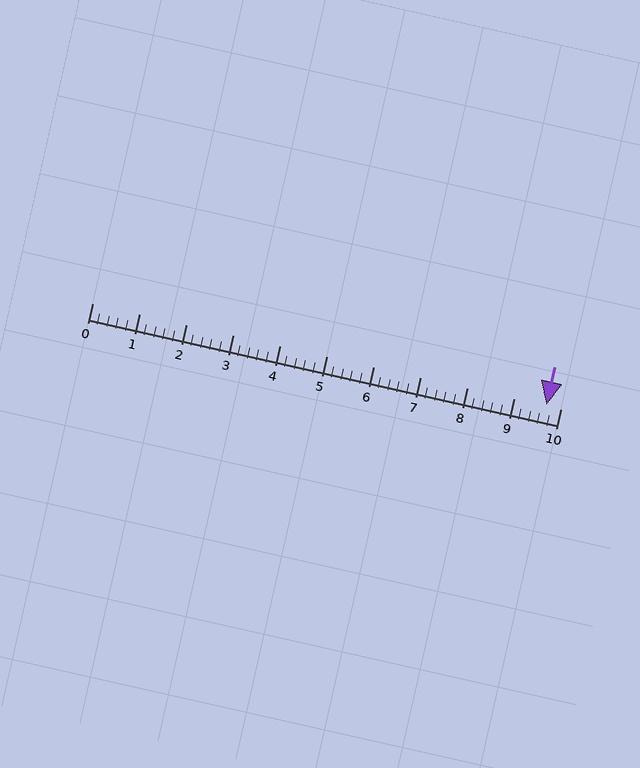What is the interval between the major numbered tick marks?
The major tick marks are spaced 1 units apart.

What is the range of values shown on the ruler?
The ruler shows values from 0 to 10.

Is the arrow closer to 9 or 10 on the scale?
The arrow is closer to 10.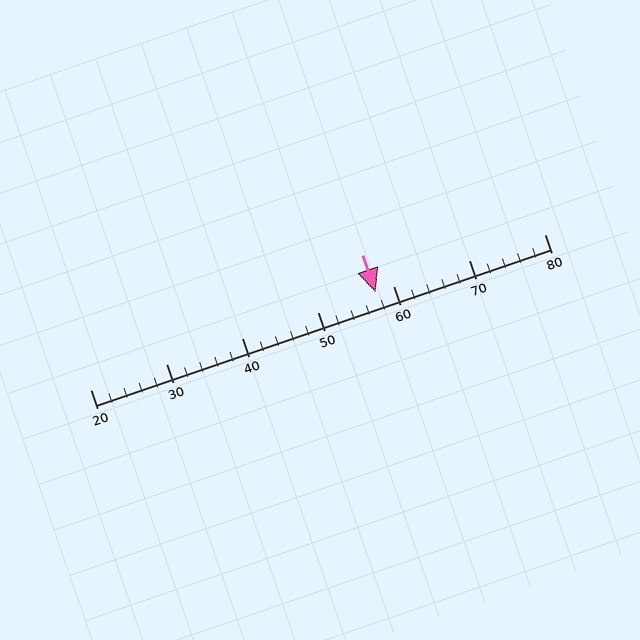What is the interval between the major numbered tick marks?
The major tick marks are spaced 10 units apart.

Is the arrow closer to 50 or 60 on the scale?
The arrow is closer to 60.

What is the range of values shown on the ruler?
The ruler shows values from 20 to 80.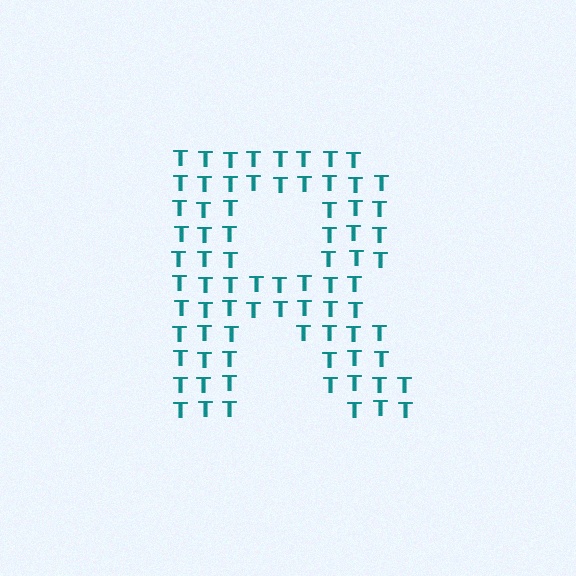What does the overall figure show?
The overall figure shows the letter R.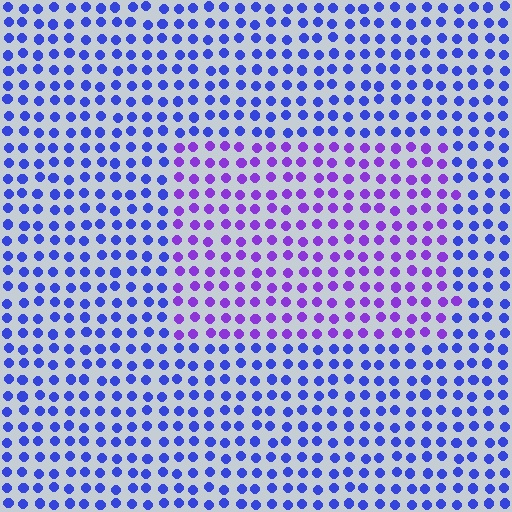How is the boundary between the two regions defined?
The boundary is defined purely by a slight shift in hue (about 38 degrees). Spacing, size, and orientation are identical on both sides.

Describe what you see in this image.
The image is filled with small blue elements in a uniform arrangement. A rectangle-shaped region is visible where the elements are tinted to a slightly different hue, forming a subtle color boundary.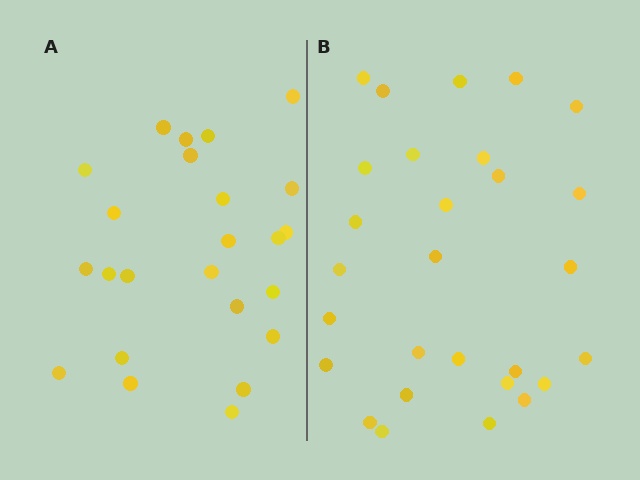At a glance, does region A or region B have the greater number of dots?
Region B (the right region) has more dots.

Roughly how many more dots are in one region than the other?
Region B has about 4 more dots than region A.